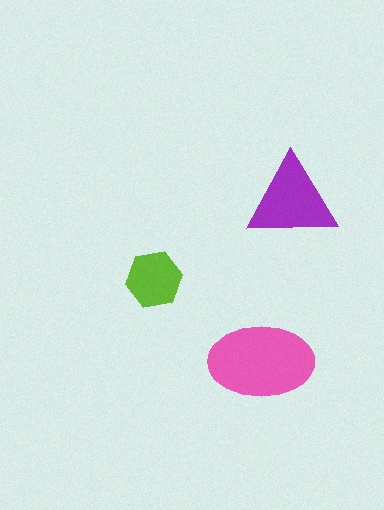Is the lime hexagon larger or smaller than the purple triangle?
Smaller.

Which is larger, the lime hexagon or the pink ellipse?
The pink ellipse.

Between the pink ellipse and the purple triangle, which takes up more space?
The pink ellipse.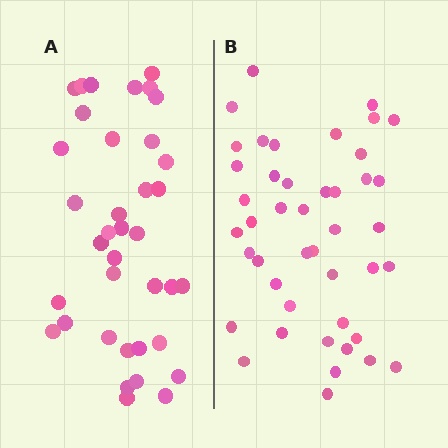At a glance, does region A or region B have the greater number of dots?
Region B (the right region) has more dots.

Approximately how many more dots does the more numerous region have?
Region B has roughly 8 or so more dots than region A.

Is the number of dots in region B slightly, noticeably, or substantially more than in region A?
Region B has only slightly more — the two regions are fairly close. The ratio is roughly 1.2 to 1.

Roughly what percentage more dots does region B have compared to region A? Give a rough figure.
About 20% more.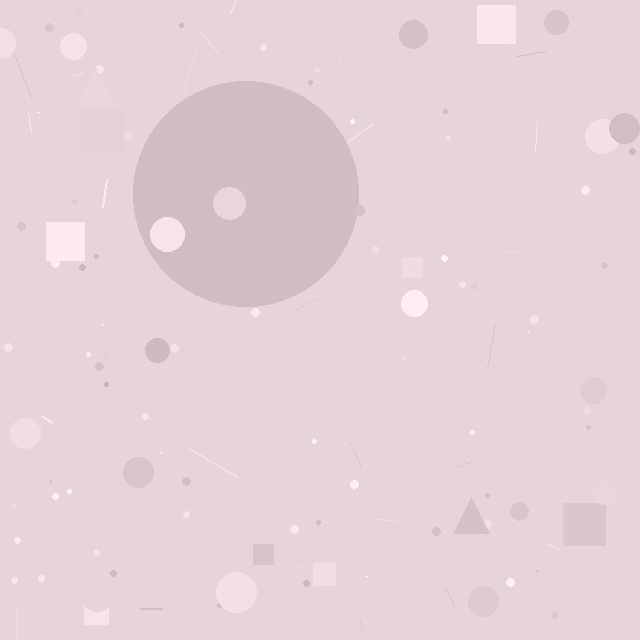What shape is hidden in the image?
A circle is hidden in the image.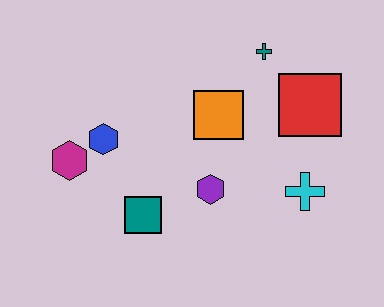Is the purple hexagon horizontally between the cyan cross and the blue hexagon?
Yes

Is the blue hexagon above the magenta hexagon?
Yes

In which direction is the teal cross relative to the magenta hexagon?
The teal cross is to the right of the magenta hexagon.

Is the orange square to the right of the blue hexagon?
Yes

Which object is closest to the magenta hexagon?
The blue hexagon is closest to the magenta hexagon.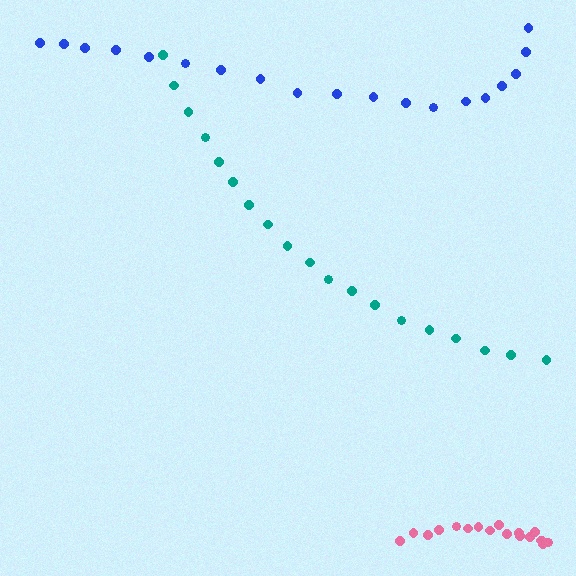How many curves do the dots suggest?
There are 3 distinct paths.